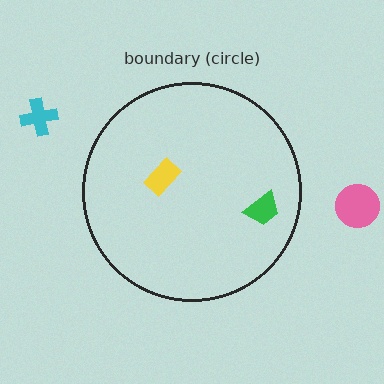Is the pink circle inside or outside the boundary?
Outside.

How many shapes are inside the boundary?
2 inside, 2 outside.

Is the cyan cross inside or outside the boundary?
Outside.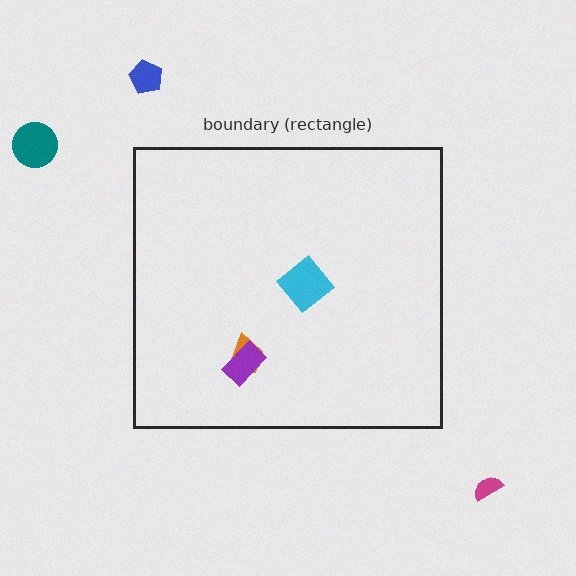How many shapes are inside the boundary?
3 inside, 3 outside.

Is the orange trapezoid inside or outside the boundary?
Inside.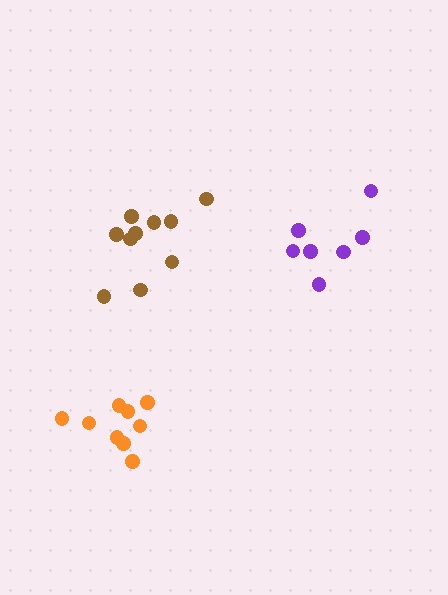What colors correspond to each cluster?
The clusters are colored: orange, brown, purple.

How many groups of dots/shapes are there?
There are 3 groups.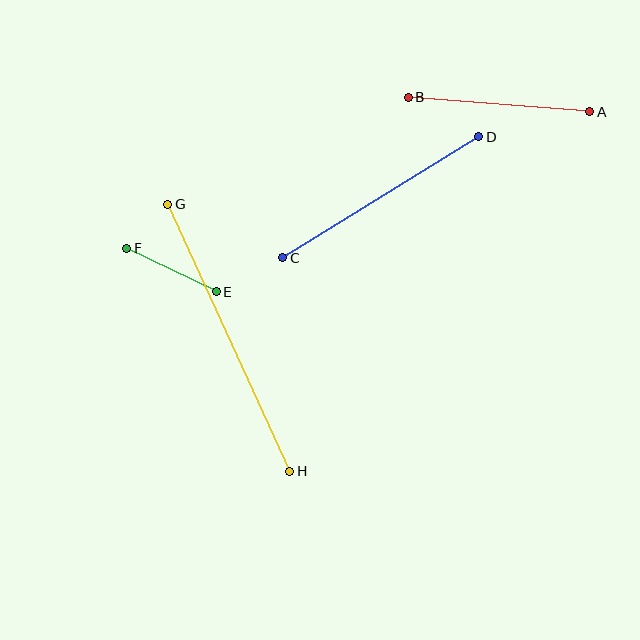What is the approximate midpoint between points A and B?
The midpoint is at approximately (499, 105) pixels.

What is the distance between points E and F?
The distance is approximately 99 pixels.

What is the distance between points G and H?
The distance is approximately 294 pixels.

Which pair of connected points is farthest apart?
Points G and H are farthest apart.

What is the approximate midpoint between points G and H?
The midpoint is at approximately (229, 338) pixels.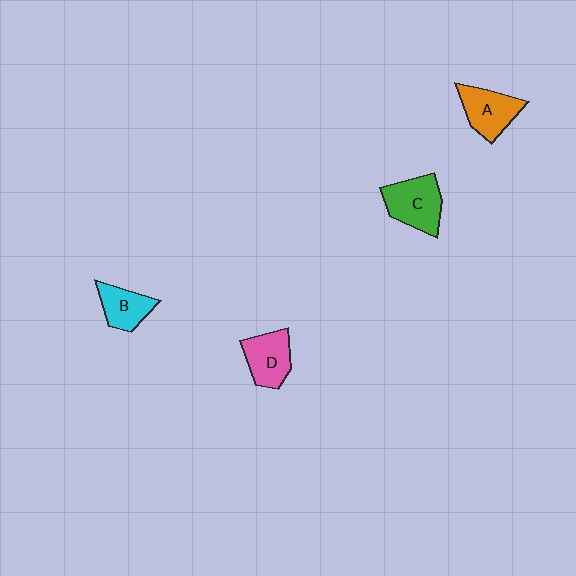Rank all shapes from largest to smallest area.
From largest to smallest: C (green), A (orange), D (pink), B (cyan).